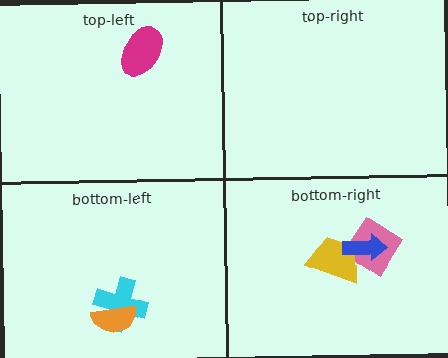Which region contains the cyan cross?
The bottom-left region.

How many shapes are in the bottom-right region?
3.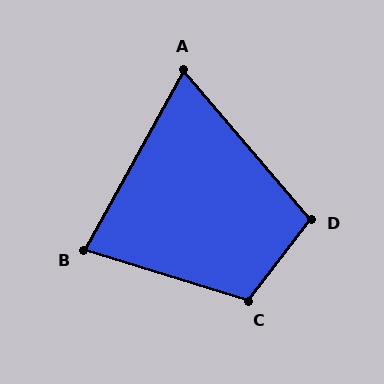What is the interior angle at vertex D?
Approximately 102 degrees (obtuse).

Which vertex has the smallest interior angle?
A, at approximately 69 degrees.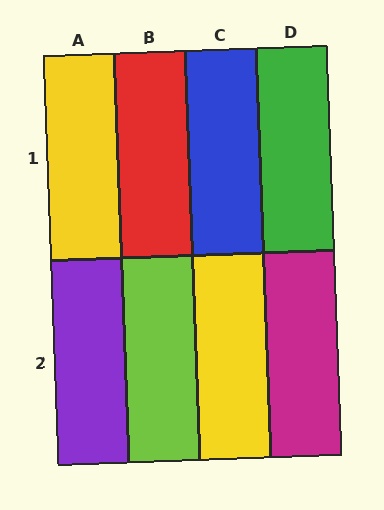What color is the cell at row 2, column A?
Purple.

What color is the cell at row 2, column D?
Magenta.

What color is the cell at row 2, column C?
Yellow.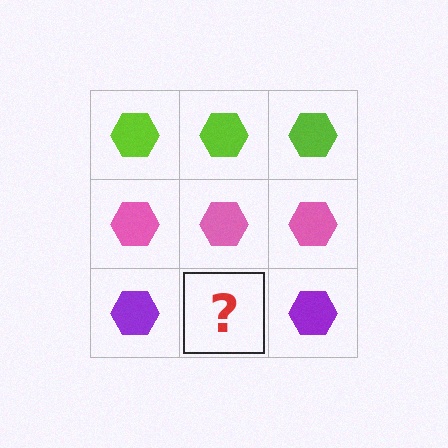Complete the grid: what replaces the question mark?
The question mark should be replaced with a purple hexagon.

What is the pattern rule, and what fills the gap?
The rule is that each row has a consistent color. The gap should be filled with a purple hexagon.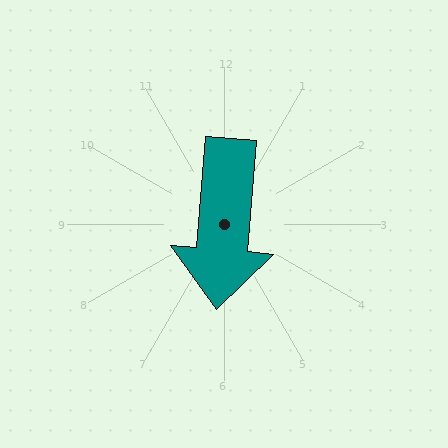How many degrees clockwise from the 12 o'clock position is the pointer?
Approximately 185 degrees.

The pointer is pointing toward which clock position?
Roughly 6 o'clock.